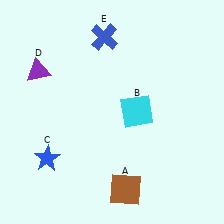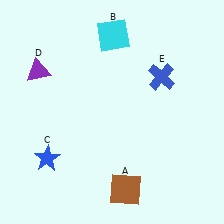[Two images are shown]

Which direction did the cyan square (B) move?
The cyan square (B) moved up.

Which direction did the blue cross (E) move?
The blue cross (E) moved right.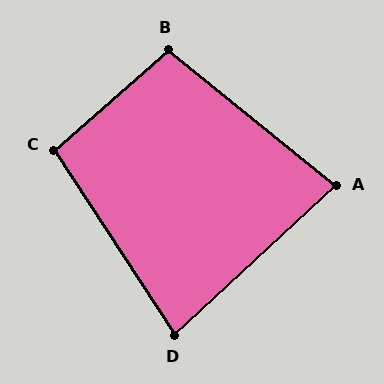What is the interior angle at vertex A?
Approximately 82 degrees (acute).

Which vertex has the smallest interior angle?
D, at approximately 80 degrees.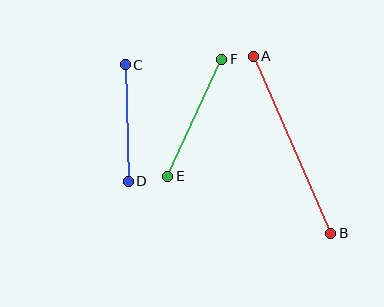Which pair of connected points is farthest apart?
Points A and B are farthest apart.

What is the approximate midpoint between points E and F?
The midpoint is at approximately (195, 118) pixels.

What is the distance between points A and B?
The distance is approximately 193 pixels.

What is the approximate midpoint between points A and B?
The midpoint is at approximately (292, 145) pixels.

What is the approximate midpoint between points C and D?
The midpoint is at approximately (127, 123) pixels.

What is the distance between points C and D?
The distance is approximately 116 pixels.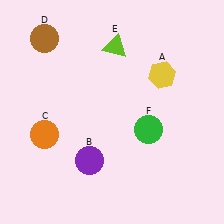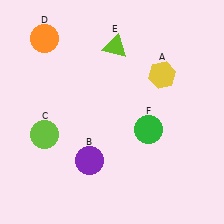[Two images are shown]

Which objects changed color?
C changed from orange to lime. D changed from brown to orange.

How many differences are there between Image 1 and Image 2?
There are 2 differences between the two images.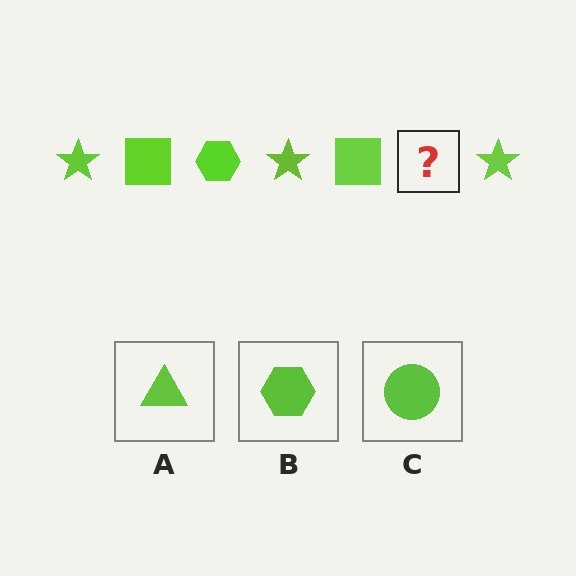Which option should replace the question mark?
Option B.